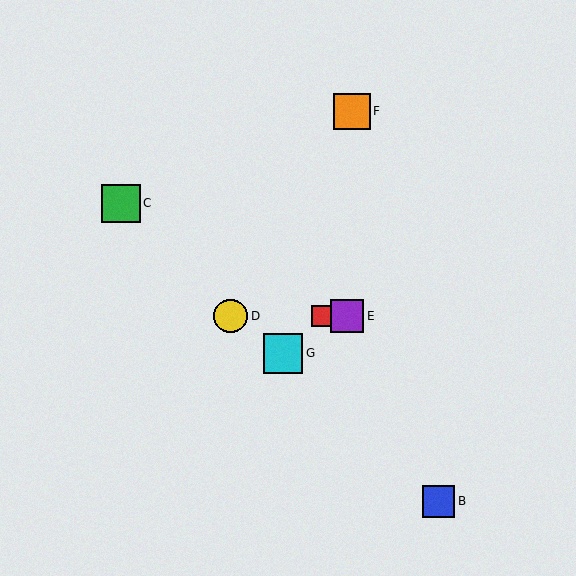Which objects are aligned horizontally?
Objects A, D, E are aligned horizontally.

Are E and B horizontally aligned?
No, E is at y≈316 and B is at y≈501.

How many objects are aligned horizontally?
3 objects (A, D, E) are aligned horizontally.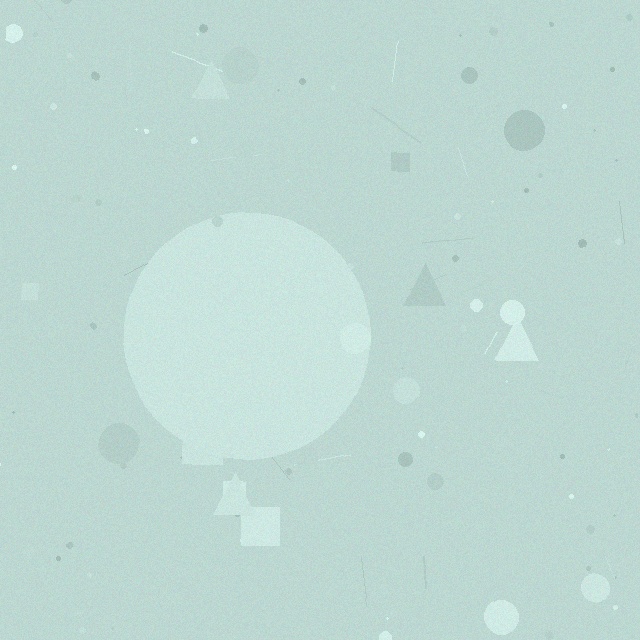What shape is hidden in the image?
A circle is hidden in the image.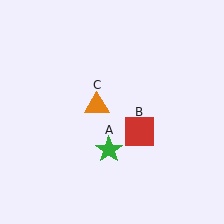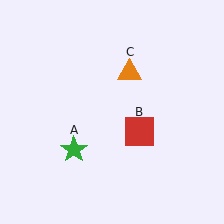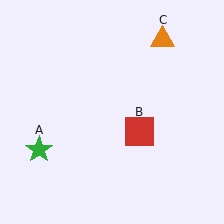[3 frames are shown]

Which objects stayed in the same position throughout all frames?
Red square (object B) remained stationary.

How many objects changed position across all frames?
2 objects changed position: green star (object A), orange triangle (object C).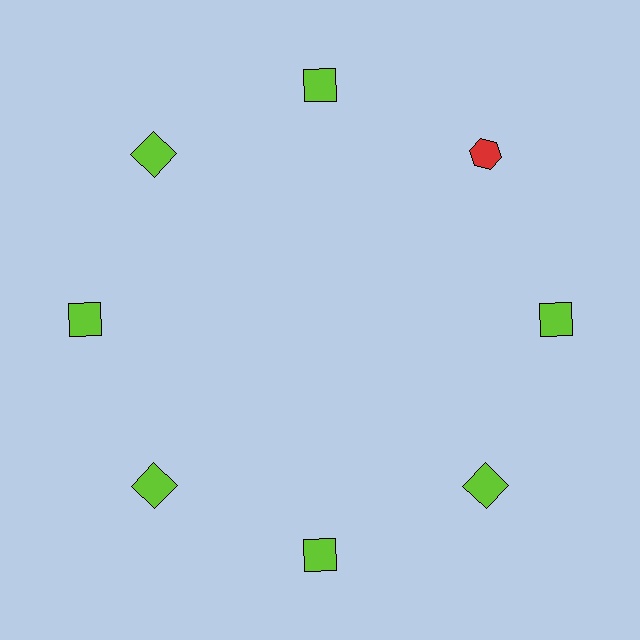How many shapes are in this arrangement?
There are 8 shapes arranged in a ring pattern.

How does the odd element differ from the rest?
It differs in both color (red instead of lime) and shape (hexagon instead of square).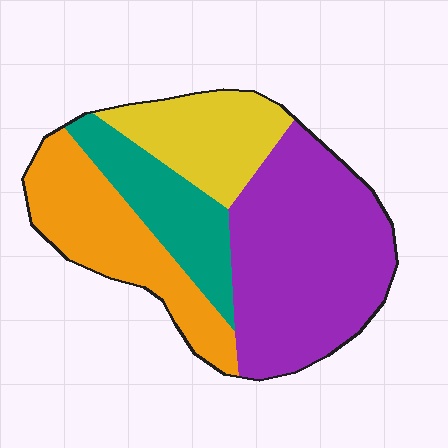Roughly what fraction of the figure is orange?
Orange takes up about one quarter (1/4) of the figure.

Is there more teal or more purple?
Purple.